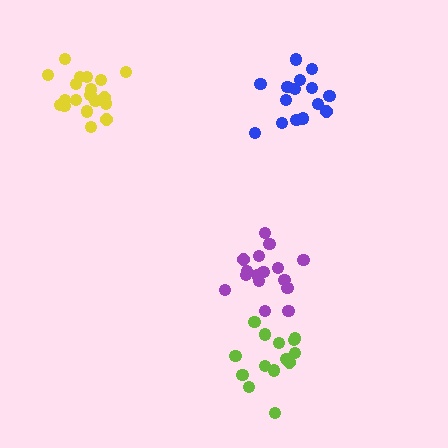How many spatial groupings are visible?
There are 4 spatial groupings.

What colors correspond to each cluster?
The clusters are colored: blue, purple, yellow, lime.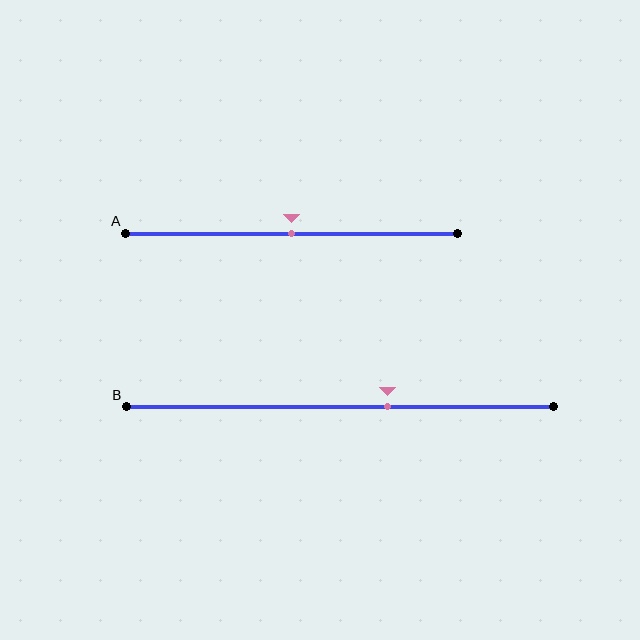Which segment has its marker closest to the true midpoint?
Segment A has its marker closest to the true midpoint.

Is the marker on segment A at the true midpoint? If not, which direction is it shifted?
Yes, the marker on segment A is at the true midpoint.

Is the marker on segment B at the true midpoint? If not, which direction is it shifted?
No, the marker on segment B is shifted to the right by about 11% of the segment length.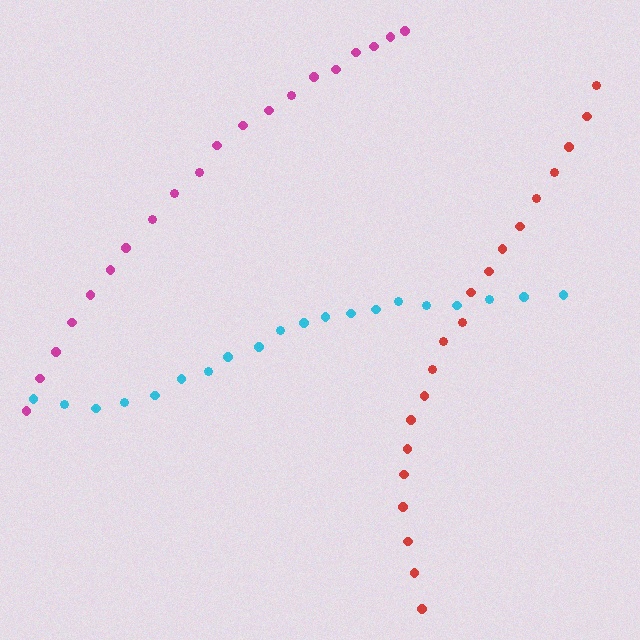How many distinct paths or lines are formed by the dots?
There are 3 distinct paths.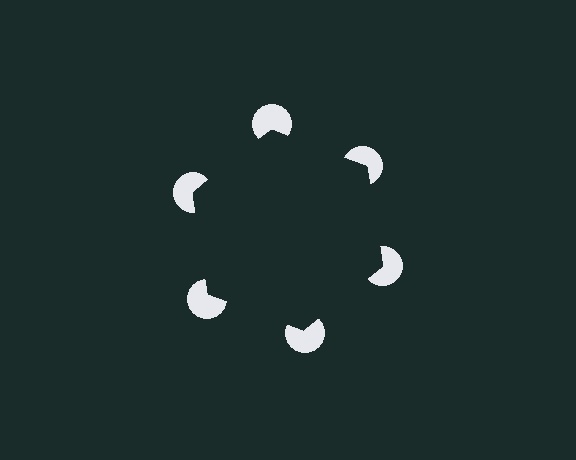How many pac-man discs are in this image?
There are 6 — one at each vertex of the illusory hexagon.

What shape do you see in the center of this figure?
An illusory hexagon — its edges are inferred from the aligned wedge cuts in the pac-man discs, not physically drawn.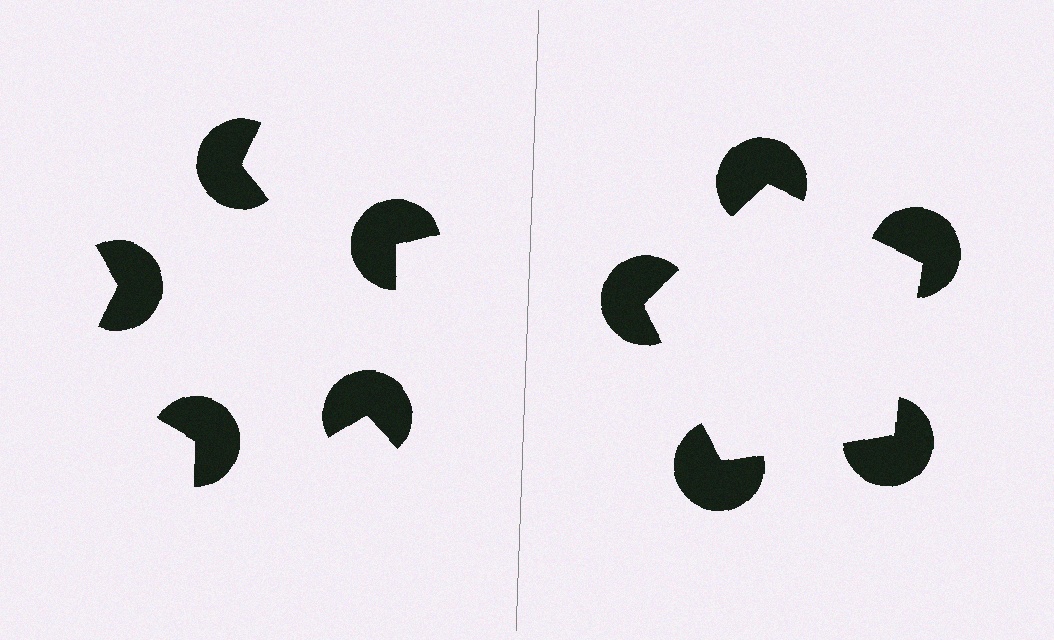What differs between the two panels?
The pac-man discs are positioned identically on both sides; only the wedge orientations differ. On the right they align to a pentagon; on the left they are misaligned.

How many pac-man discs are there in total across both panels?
10 — 5 on each side.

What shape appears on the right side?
An illusory pentagon.